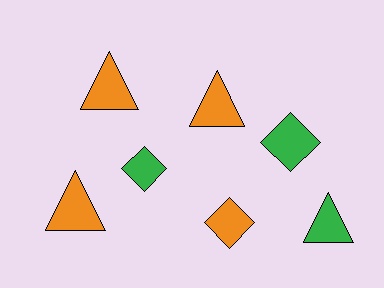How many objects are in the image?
There are 7 objects.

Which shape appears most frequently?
Triangle, with 4 objects.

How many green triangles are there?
There is 1 green triangle.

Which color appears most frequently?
Orange, with 4 objects.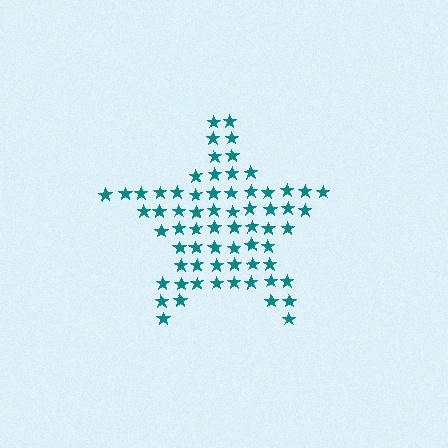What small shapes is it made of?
It is made of small stars.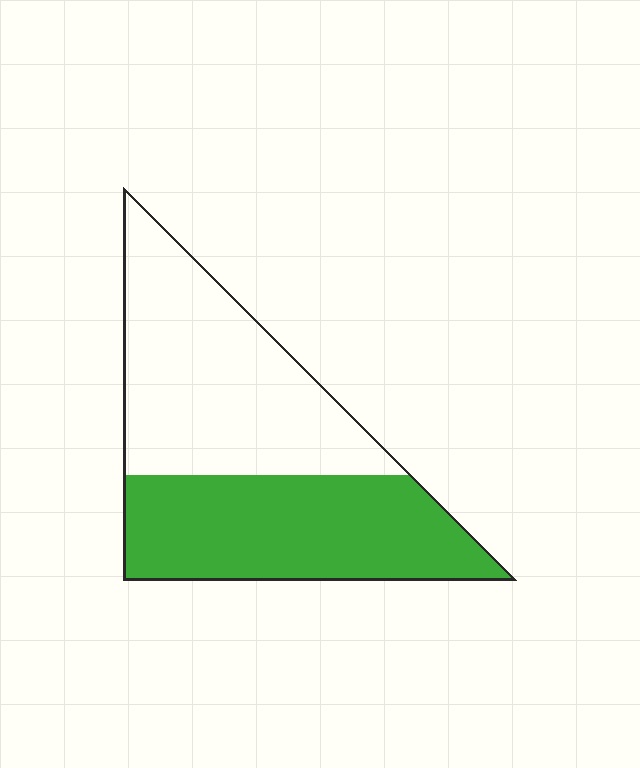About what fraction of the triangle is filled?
About one half (1/2).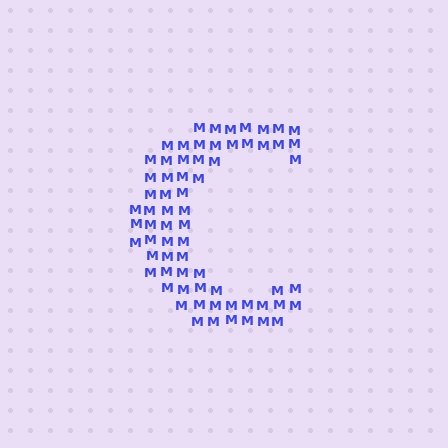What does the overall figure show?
The overall figure shows the letter C.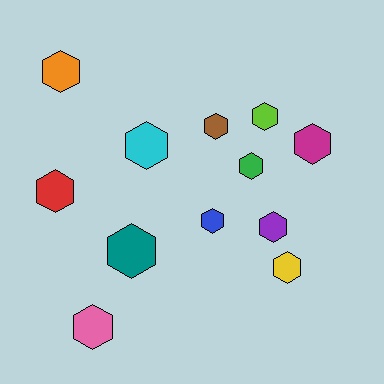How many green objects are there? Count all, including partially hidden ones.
There is 1 green object.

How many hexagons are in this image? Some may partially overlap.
There are 12 hexagons.